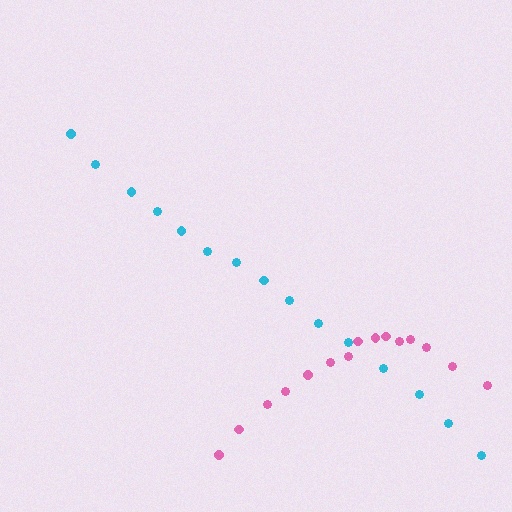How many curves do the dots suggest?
There are 2 distinct paths.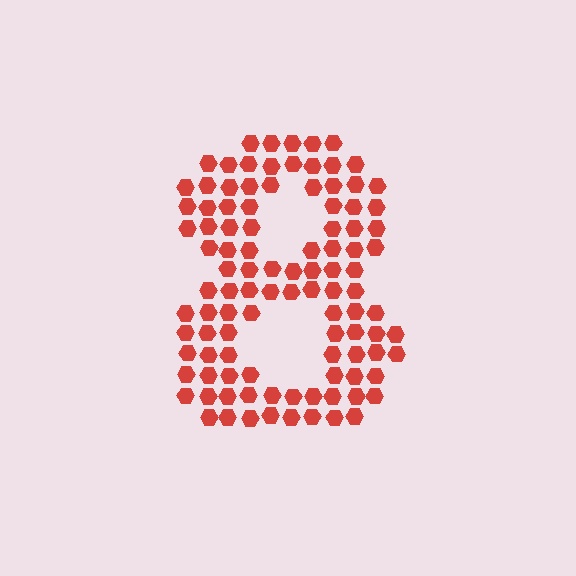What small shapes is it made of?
It is made of small hexagons.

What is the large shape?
The large shape is the digit 8.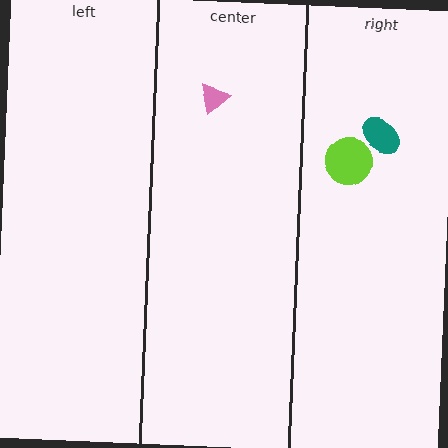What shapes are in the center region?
The pink triangle.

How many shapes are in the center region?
1.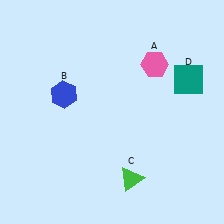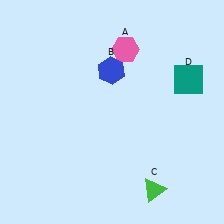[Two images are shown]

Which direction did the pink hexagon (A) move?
The pink hexagon (A) moved left.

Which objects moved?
The objects that moved are: the pink hexagon (A), the blue hexagon (B), the green triangle (C).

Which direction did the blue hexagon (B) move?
The blue hexagon (B) moved right.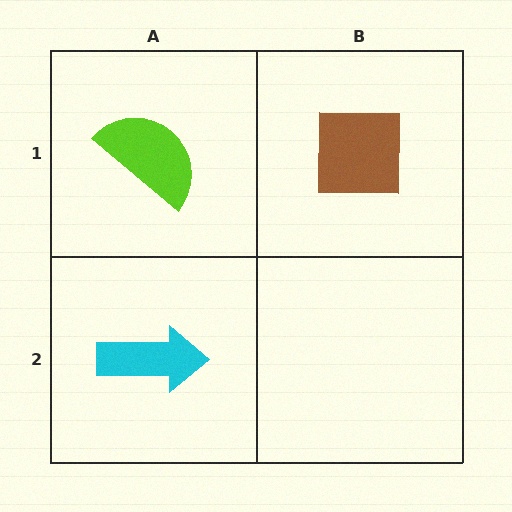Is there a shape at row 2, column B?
No, that cell is empty.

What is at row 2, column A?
A cyan arrow.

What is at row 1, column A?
A lime semicircle.